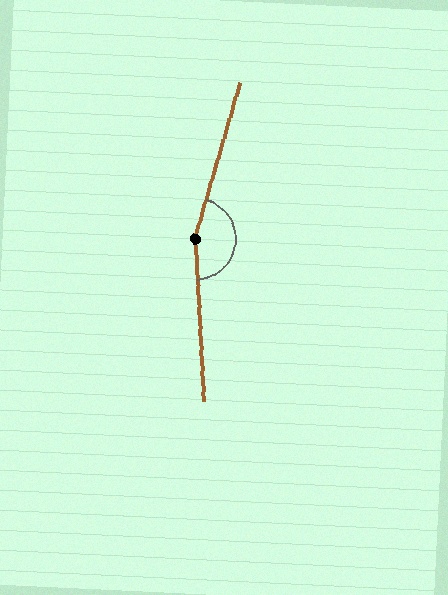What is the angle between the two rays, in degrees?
Approximately 161 degrees.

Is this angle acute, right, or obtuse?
It is obtuse.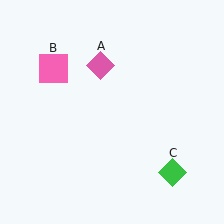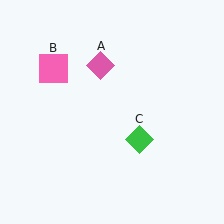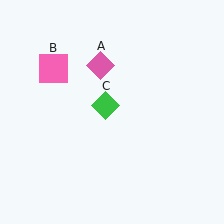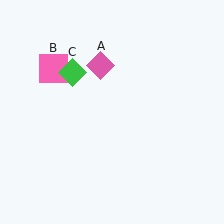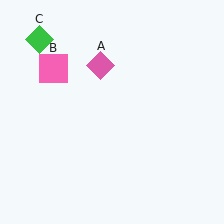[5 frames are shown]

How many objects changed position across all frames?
1 object changed position: green diamond (object C).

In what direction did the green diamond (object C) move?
The green diamond (object C) moved up and to the left.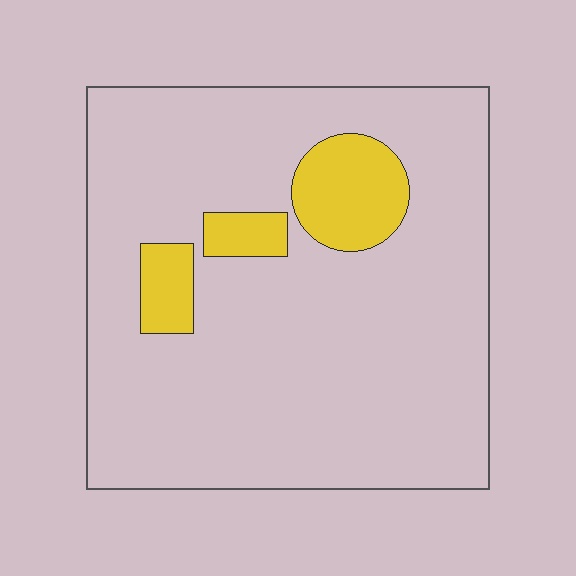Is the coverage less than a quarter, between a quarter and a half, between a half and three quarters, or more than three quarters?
Less than a quarter.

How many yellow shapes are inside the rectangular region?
3.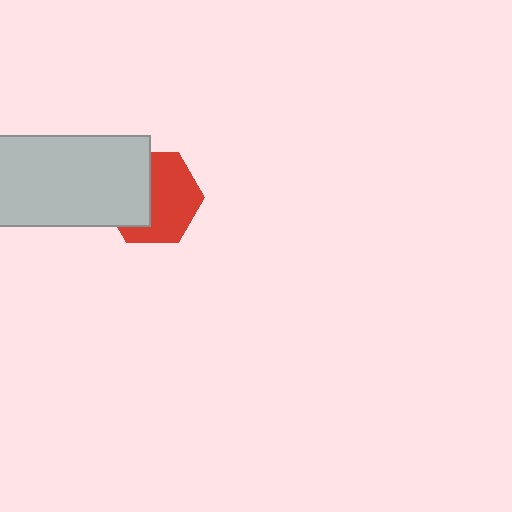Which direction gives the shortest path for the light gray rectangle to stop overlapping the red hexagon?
Moving left gives the shortest separation.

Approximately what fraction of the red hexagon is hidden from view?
Roughly 42% of the red hexagon is hidden behind the light gray rectangle.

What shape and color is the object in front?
The object in front is a light gray rectangle.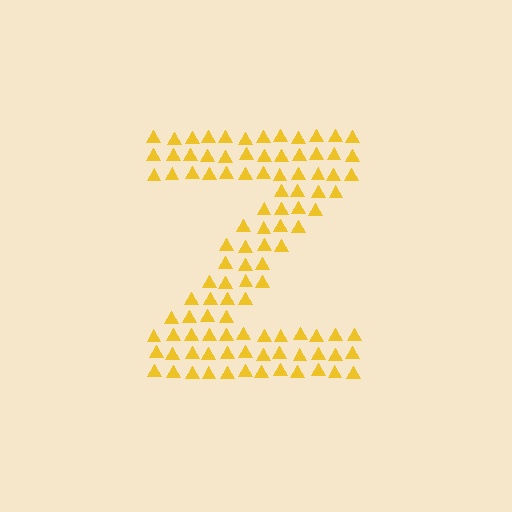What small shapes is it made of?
It is made of small triangles.